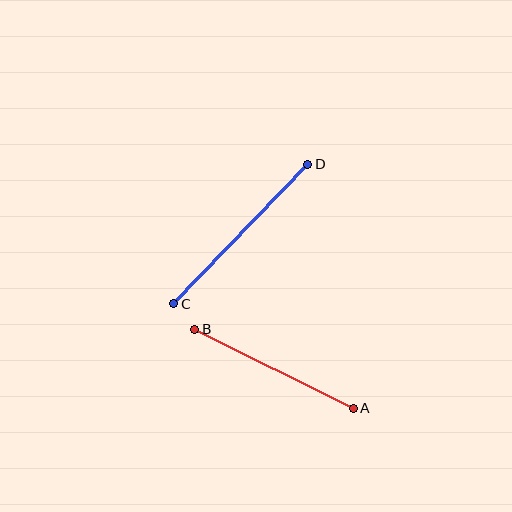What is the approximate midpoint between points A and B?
The midpoint is at approximately (274, 369) pixels.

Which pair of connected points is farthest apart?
Points C and D are farthest apart.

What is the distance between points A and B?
The distance is approximately 177 pixels.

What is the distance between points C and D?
The distance is approximately 193 pixels.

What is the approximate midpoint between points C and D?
The midpoint is at approximately (241, 234) pixels.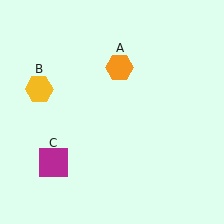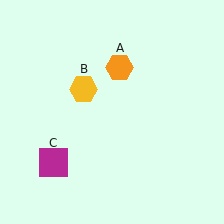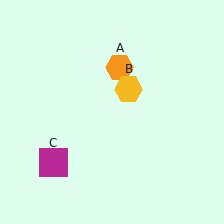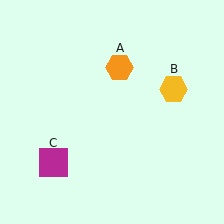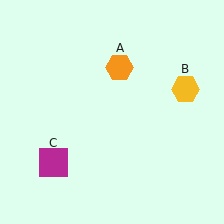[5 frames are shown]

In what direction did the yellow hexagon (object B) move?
The yellow hexagon (object B) moved right.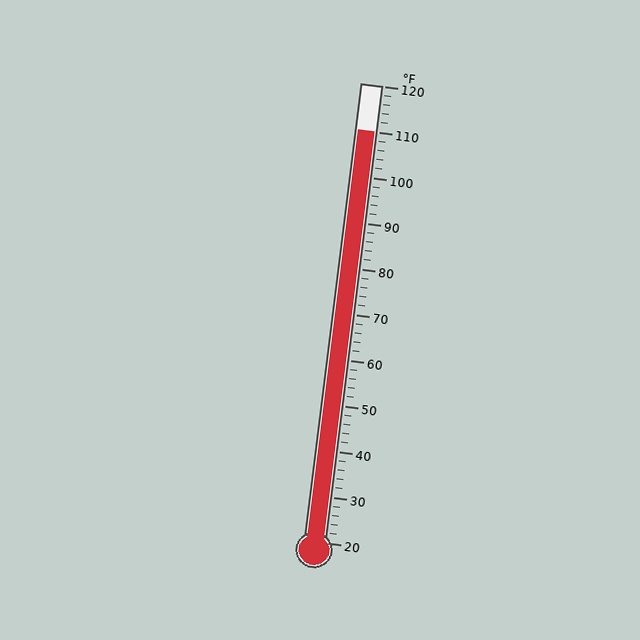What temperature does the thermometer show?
The thermometer shows approximately 110°F.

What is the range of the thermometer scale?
The thermometer scale ranges from 20°F to 120°F.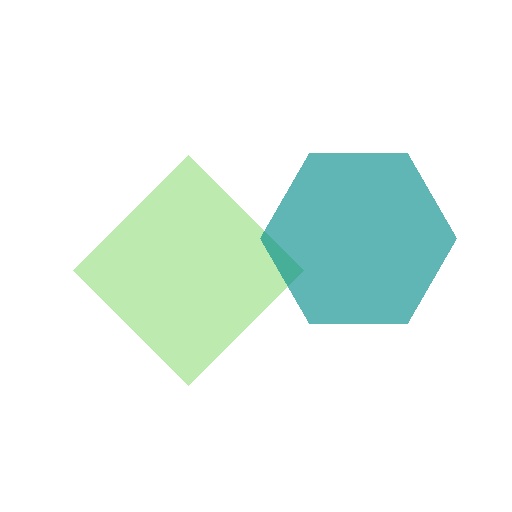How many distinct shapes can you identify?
There are 2 distinct shapes: a lime diamond, a teal hexagon.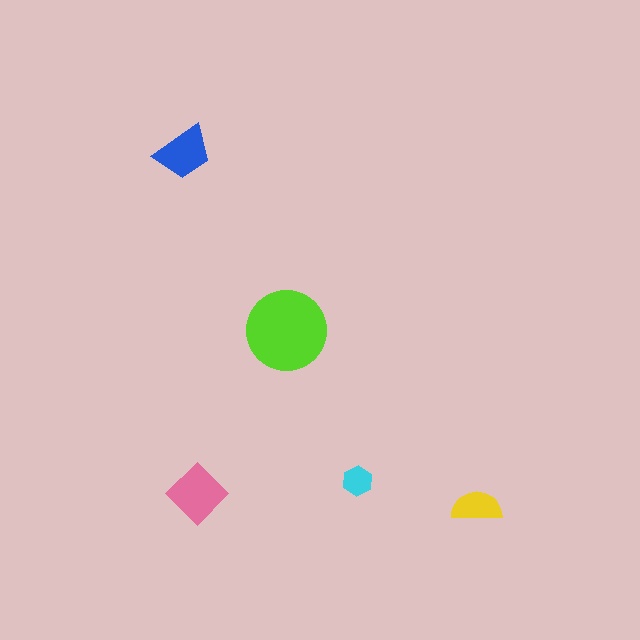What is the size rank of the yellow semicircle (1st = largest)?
4th.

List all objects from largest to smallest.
The lime circle, the pink diamond, the blue trapezoid, the yellow semicircle, the cyan hexagon.